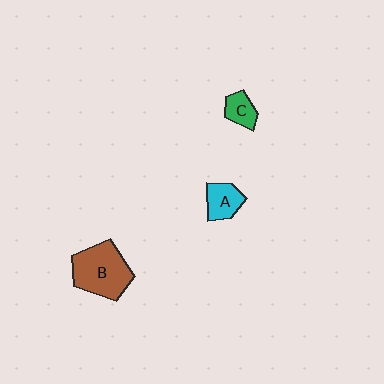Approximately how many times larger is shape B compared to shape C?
Approximately 2.8 times.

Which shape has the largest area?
Shape B (brown).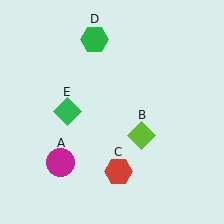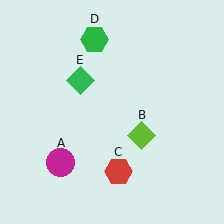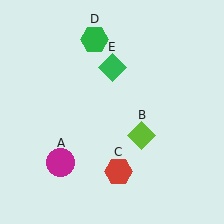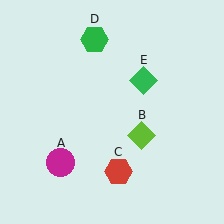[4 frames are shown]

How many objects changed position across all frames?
1 object changed position: green diamond (object E).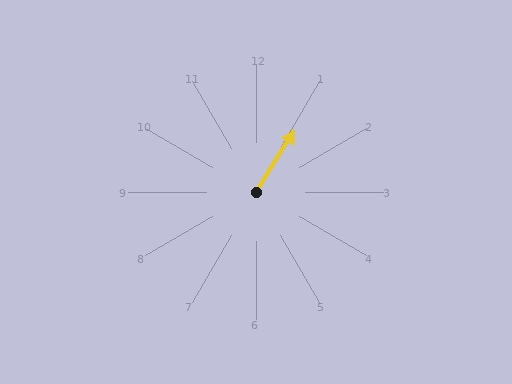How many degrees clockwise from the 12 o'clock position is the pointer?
Approximately 32 degrees.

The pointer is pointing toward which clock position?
Roughly 1 o'clock.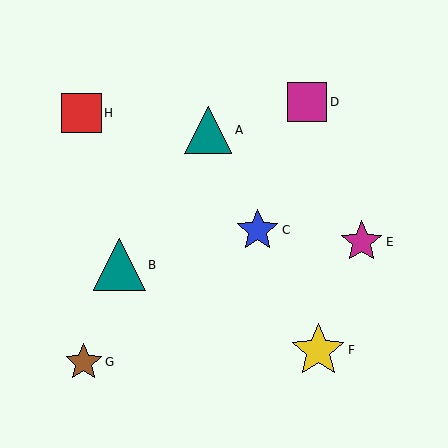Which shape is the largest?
The yellow star (labeled F) is the largest.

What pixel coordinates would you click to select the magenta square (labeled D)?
Click at (307, 102) to select the magenta square D.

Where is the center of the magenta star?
The center of the magenta star is at (362, 242).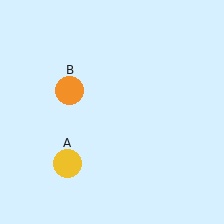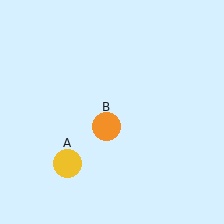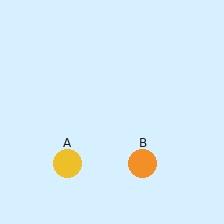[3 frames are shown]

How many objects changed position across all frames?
1 object changed position: orange circle (object B).